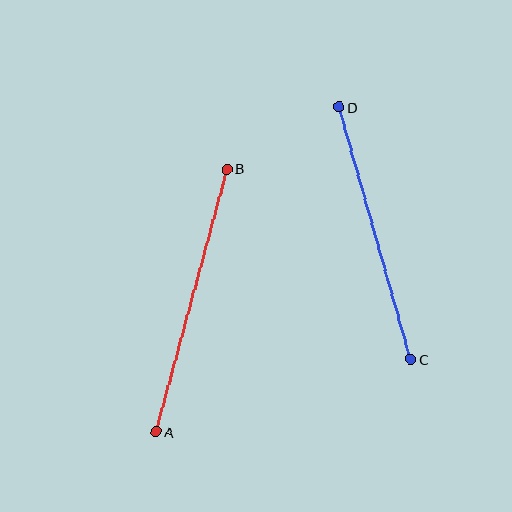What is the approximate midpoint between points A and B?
The midpoint is at approximately (192, 300) pixels.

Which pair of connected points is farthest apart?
Points A and B are farthest apart.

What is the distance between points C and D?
The distance is approximately 262 pixels.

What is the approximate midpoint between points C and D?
The midpoint is at approximately (375, 233) pixels.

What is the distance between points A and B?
The distance is approximately 272 pixels.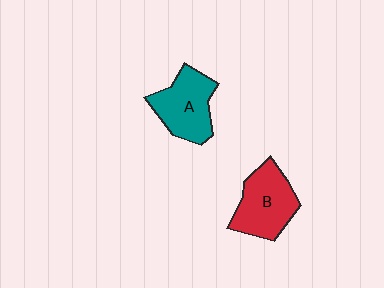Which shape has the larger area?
Shape B (red).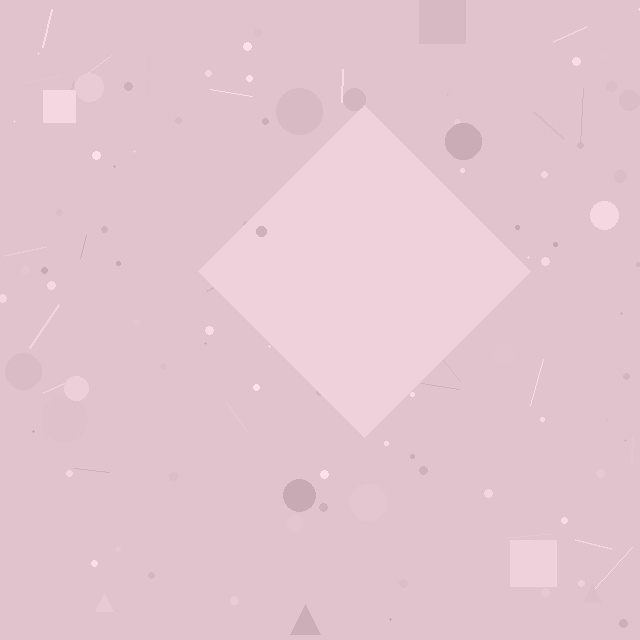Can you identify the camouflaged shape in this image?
The camouflaged shape is a diamond.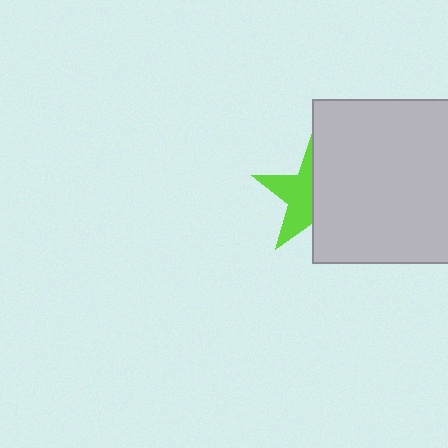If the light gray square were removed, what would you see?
You would see the complete lime star.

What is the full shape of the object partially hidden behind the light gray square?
The partially hidden object is a lime star.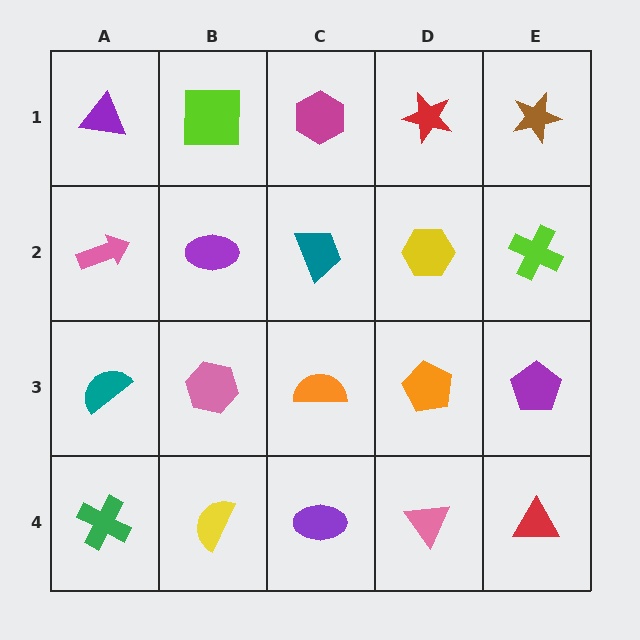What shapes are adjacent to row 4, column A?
A teal semicircle (row 3, column A), a yellow semicircle (row 4, column B).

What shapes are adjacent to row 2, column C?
A magenta hexagon (row 1, column C), an orange semicircle (row 3, column C), a purple ellipse (row 2, column B), a yellow hexagon (row 2, column D).